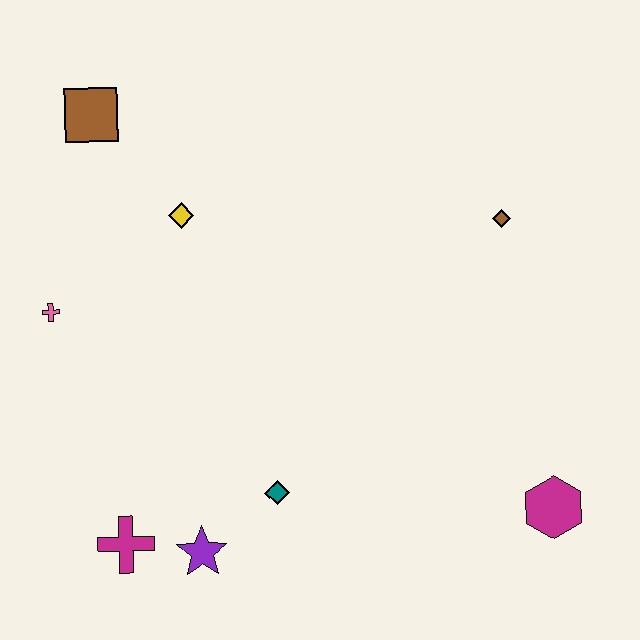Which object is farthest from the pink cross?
The magenta hexagon is farthest from the pink cross.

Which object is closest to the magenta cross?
The purple star is closest to the magenta cross.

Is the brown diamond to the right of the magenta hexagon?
No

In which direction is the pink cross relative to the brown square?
The pink cross is below the brown square.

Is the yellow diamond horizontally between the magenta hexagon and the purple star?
No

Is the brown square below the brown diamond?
No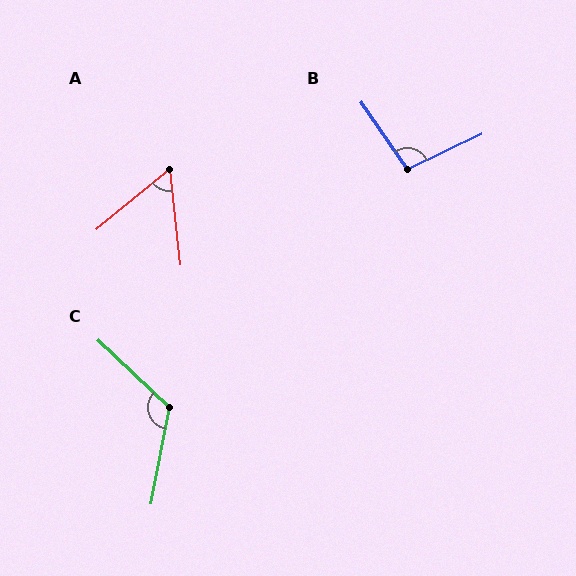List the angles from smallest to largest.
A (57°), B (100°), C (122°).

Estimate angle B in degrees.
Approximately 100 degrees.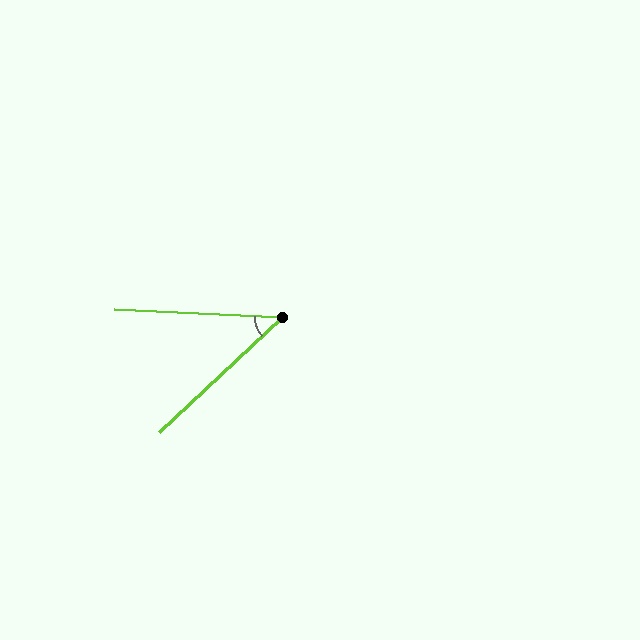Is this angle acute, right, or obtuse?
It is acute.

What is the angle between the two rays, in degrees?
Approximately 46 degrees.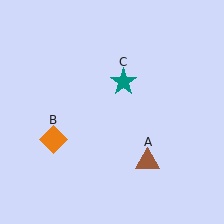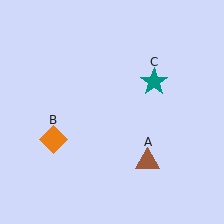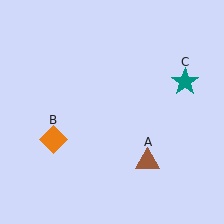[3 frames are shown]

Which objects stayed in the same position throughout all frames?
Brown triangle (object A) and orange diamond (object B) remained stationary.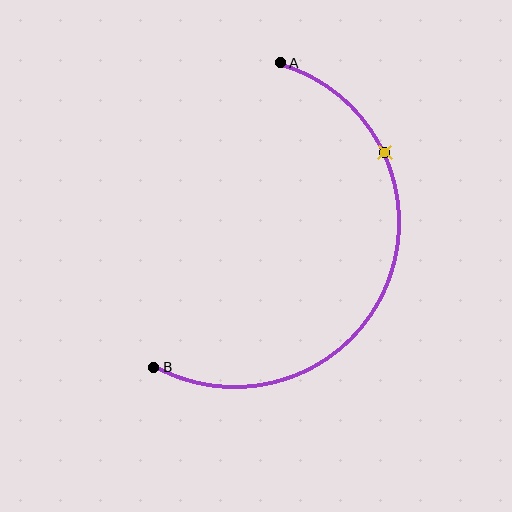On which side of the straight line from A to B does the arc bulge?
The arc bulges to the right of the straight line connecting A and B.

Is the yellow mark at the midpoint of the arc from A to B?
No. The yellow mark lies on the arc but is closer to endpoint A. The arc midpoint would be at the point on the curve equidistant along the arc from both A and B.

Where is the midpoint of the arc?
The arc midpoint is the point on the curve farthest from the straight line joining A and B. It sits to the right of that line.